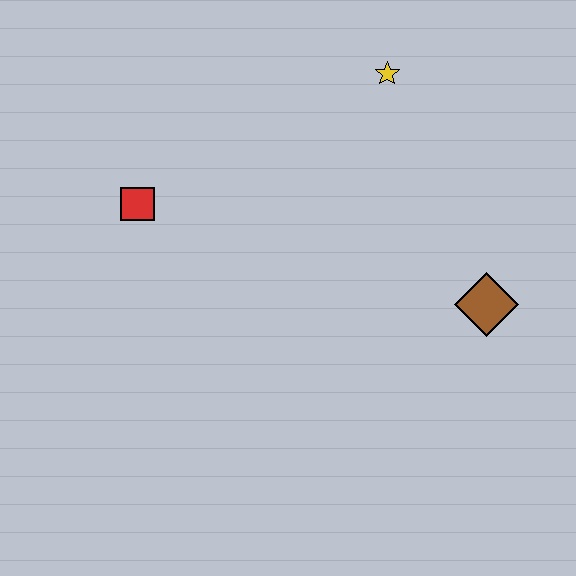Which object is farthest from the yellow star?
The red square is farthest from the yellow star.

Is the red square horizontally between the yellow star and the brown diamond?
No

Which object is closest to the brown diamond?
The yellow star is closest to the brown diamond.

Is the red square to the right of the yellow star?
No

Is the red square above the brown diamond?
Yes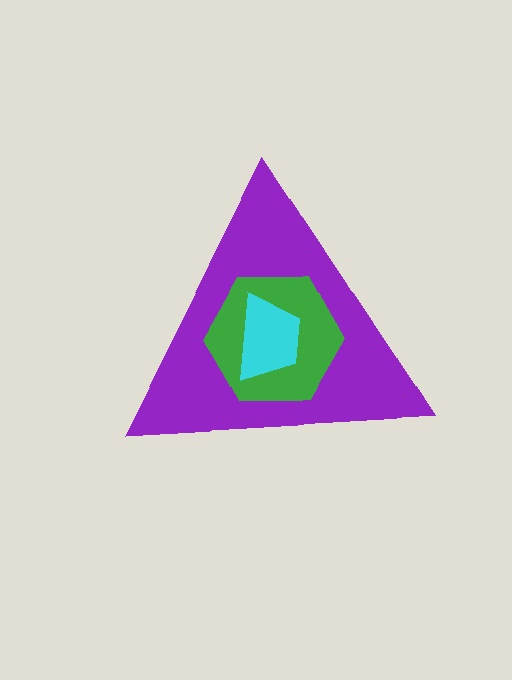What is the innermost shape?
The cyan trapezoid.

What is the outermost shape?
The purple triangle.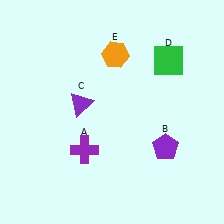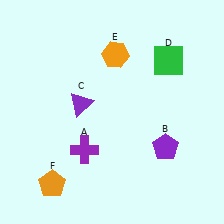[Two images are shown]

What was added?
An orange pentagon (F) was added in Image 2.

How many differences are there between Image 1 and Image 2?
There is 1 difference between the two images.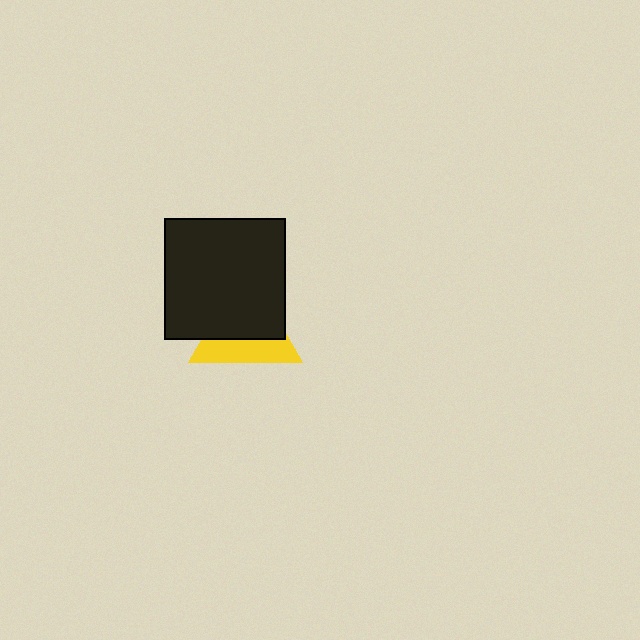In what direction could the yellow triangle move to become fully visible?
The yellow triangle could move down. That would shift it out from behind the black square entirely.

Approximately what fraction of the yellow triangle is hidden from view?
Roughly 58% of the yellow triangle is hidden behind the black square.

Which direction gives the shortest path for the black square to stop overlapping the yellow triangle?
Moving up gives the shortest separation.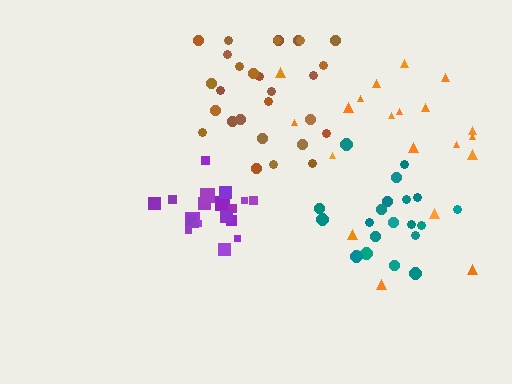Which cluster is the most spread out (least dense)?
Orange.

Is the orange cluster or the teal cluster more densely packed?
Teal.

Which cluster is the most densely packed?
Purple.